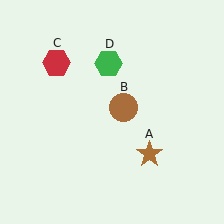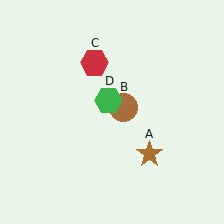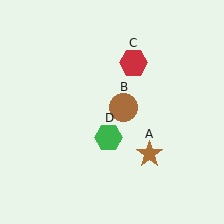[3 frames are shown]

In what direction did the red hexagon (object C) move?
The red hexagon (object C) moved right.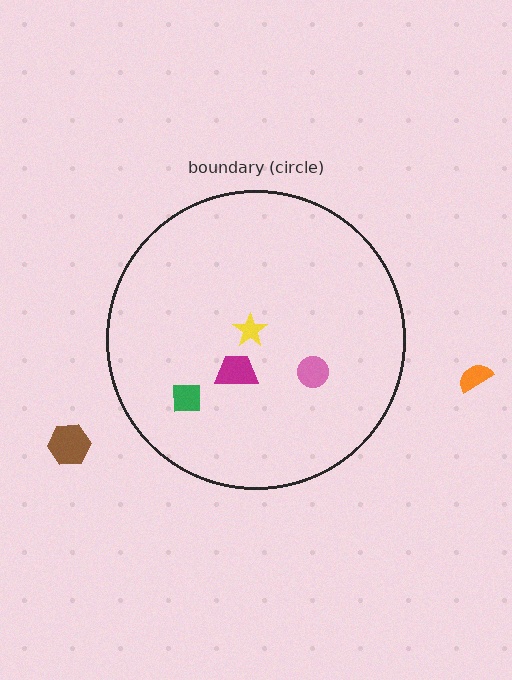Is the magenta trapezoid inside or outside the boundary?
Inside.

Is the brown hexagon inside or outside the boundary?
Outside.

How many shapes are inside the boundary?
4 inside, 2 outside.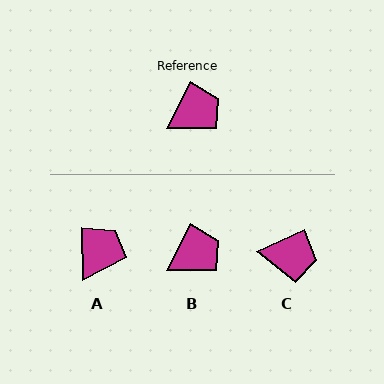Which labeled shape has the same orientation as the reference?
B.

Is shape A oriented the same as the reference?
No, it is off by about 27 degrees.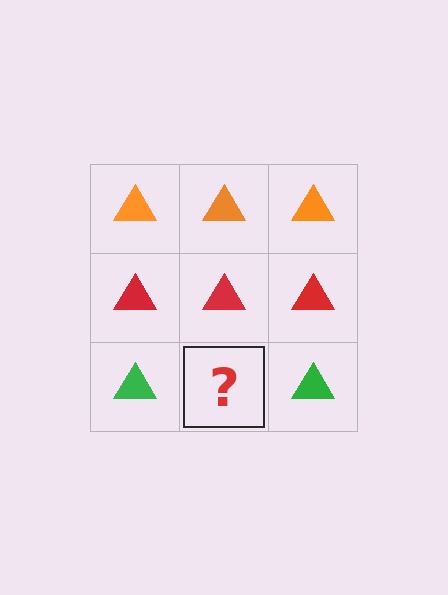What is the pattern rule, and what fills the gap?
The rule is that each row has a consistent color. The gap should be filled with a green triangle.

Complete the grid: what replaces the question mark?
The question mark should be replaced with a green triangle.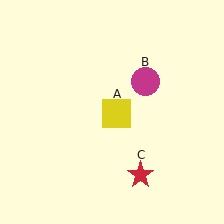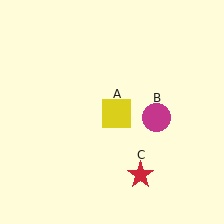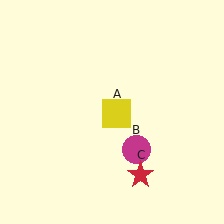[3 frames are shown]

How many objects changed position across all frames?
1 object changed position: magenta circle (object B).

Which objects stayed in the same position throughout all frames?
Yellow square (object A) and red star (object C) remained stationary.